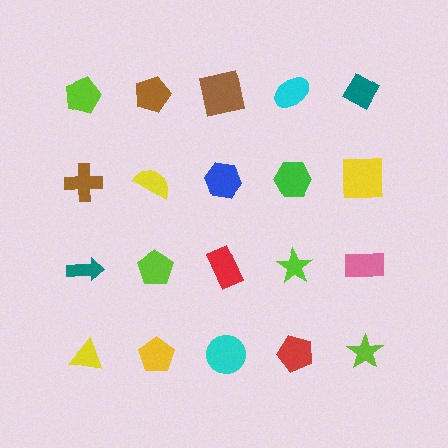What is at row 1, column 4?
A cyan ellipse.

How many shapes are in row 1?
5 shapes.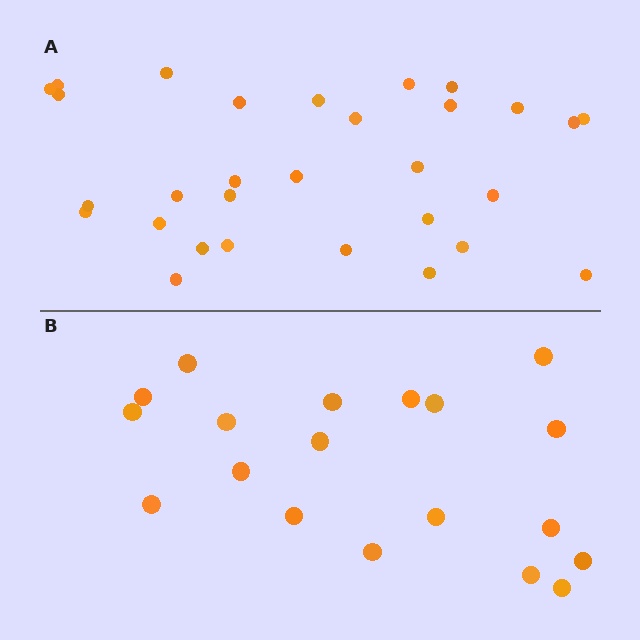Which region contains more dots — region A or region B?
Region A (the top region) has more dots.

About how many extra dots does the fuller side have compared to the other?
Region A has roughly 12 or so more dots than region B.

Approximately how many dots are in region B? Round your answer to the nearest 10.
About 20 dots. (The exact count is 19, which rounds to 20.)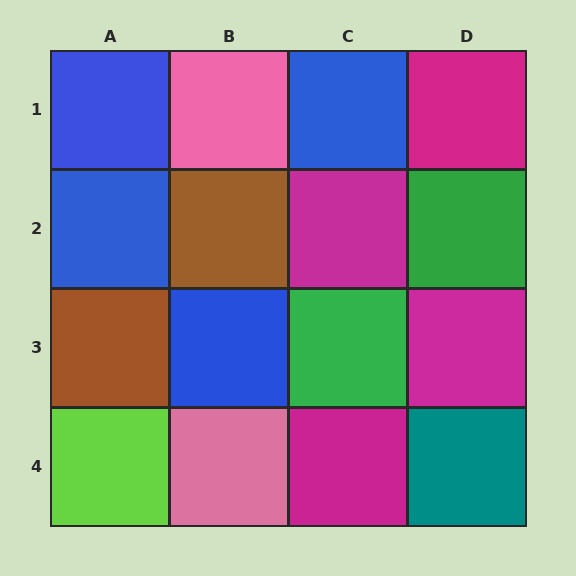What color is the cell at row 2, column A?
Blue.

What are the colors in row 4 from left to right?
Lime, pink, magenta, teal.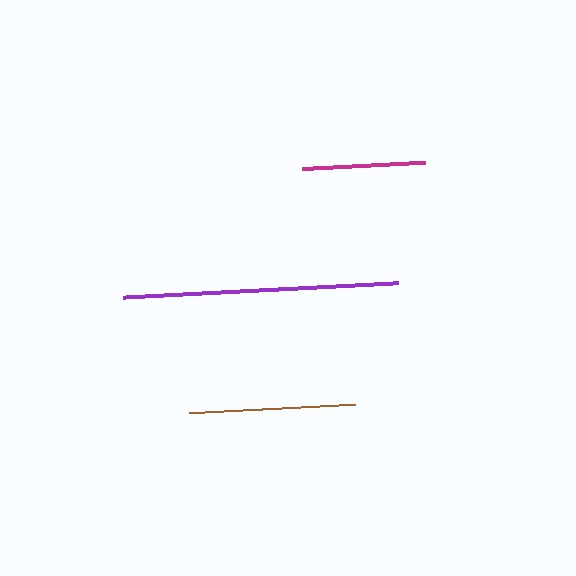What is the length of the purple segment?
The purple segment is approximately 275 pixels long.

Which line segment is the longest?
The purple line is the longest at approximately 275 pixels.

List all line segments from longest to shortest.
From longest to shortest: purple, brown, magenta.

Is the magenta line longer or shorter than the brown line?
The brown line is longer than the magenta line.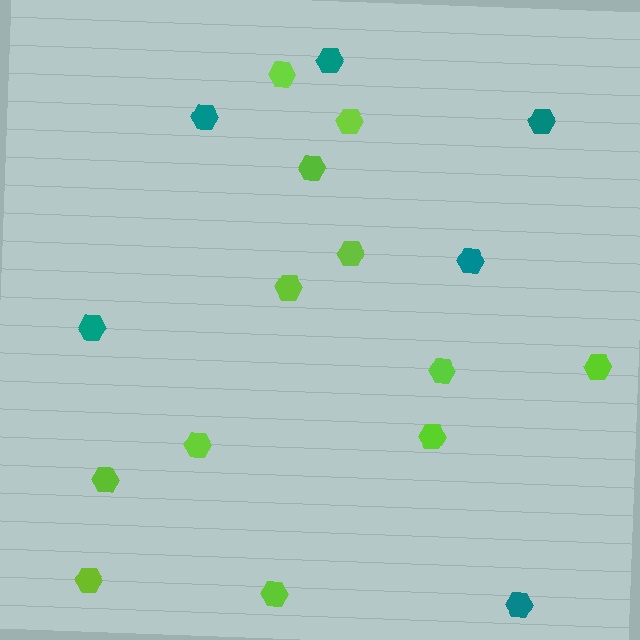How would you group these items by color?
There are 2 groups: one group of teal hexagons (6) and one group of lime hexagons (12).